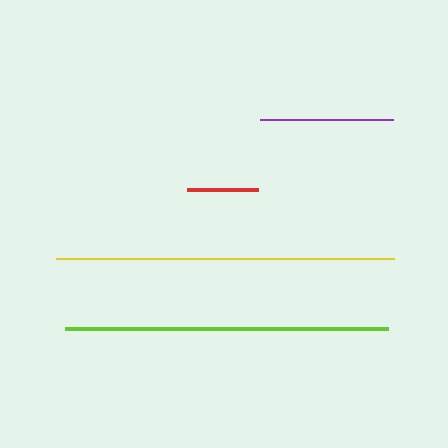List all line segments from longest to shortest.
From longest to shortest: yellow, lime, purple, red.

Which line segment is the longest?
The yellow line is the longest at approximately 338 pixels.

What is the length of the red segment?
The red segment is approximately 71 pixels long.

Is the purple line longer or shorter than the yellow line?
The yellow line is longer than the purple line.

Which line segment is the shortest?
The red line is the shortest at approximately 71 pixels.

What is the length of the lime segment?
The lime segment is approximately 323 pixels long.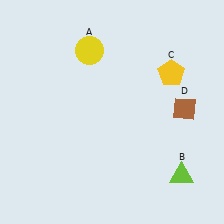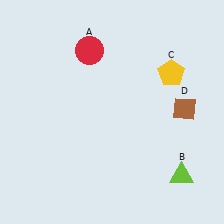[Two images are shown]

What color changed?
The circle (A) changed from yellow in Image 1 to red in Image 2.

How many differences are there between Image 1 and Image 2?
There is 1 difference between the two images.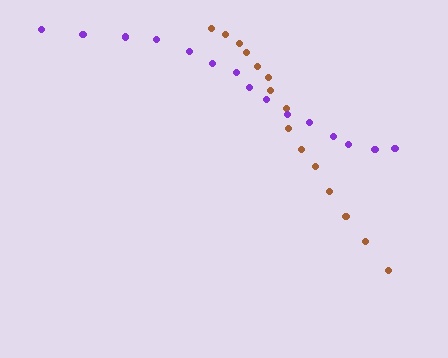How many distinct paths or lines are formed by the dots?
There are 2 distinct paths.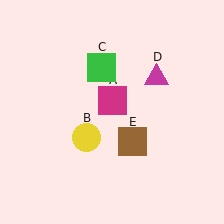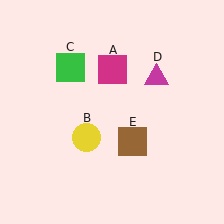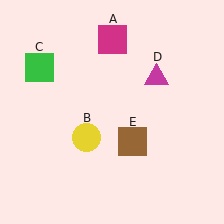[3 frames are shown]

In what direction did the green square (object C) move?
The green square (object C) moved left.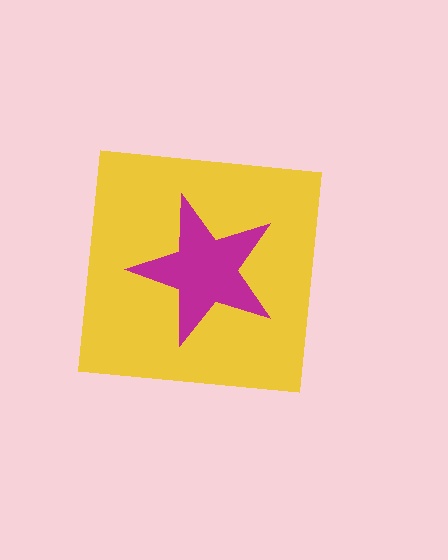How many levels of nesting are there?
2.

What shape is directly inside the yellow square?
The magenta star.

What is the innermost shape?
The magenta star.